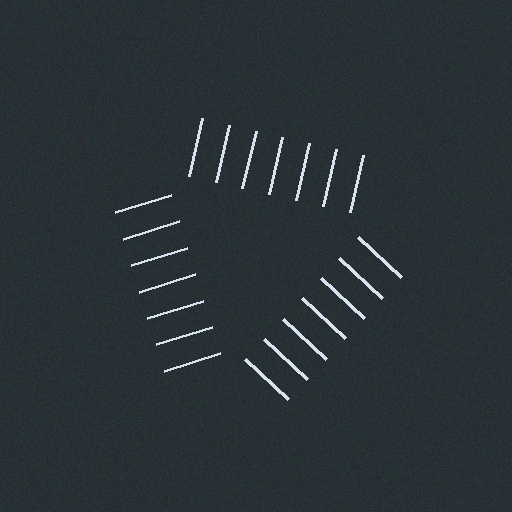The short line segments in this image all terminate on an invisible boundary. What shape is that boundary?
An illusory triangle — the line segments terminate on its edges but no continuous stroke is drawn.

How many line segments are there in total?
21 — 7 along each of the 3 edges.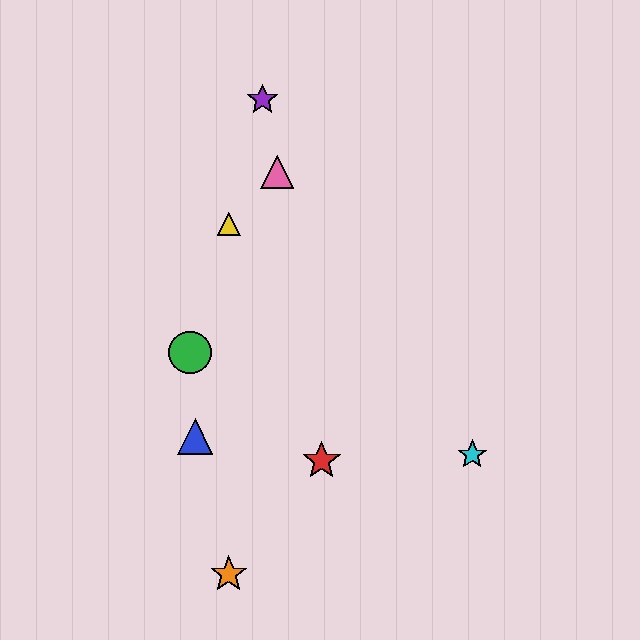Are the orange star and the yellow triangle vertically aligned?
Yes, both are at x≈229.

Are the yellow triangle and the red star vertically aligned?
No, the yellow triangle is at x≈229 and the red star is at x≈322.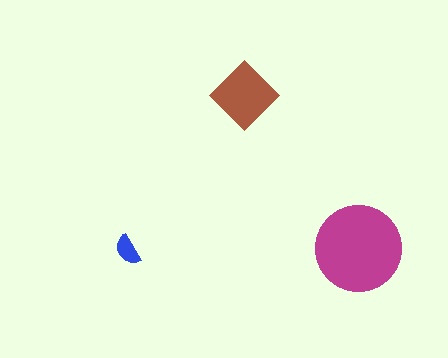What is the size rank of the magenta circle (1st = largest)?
1st.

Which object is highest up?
The brown diamond is topmost.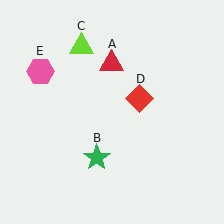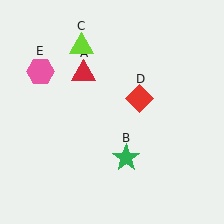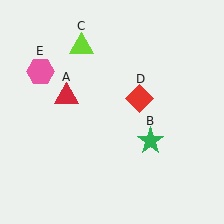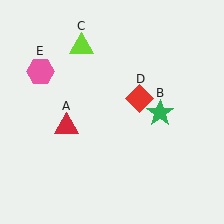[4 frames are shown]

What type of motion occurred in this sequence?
The red triangle (object A), green star (object B) rotated counterclockwise around the center of the scene.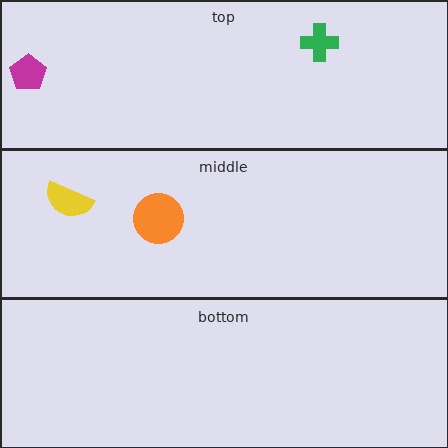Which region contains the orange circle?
The middle region.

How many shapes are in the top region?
2.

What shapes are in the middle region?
The yellow semicircle, the orange circle.